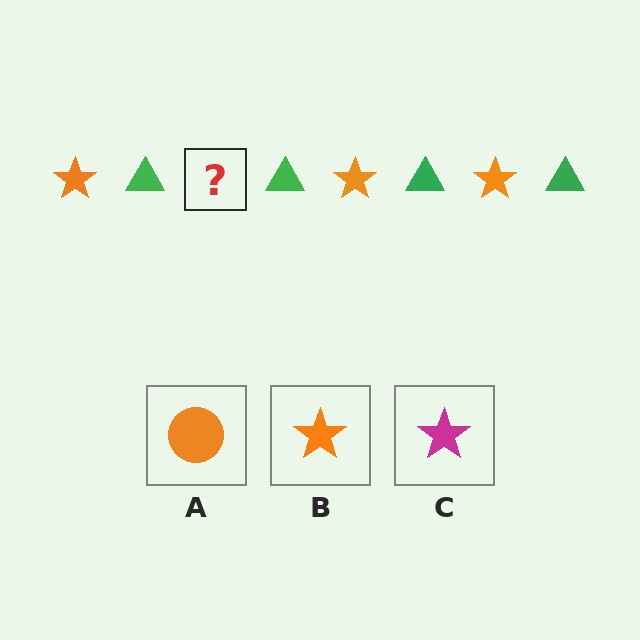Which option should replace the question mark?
Option B.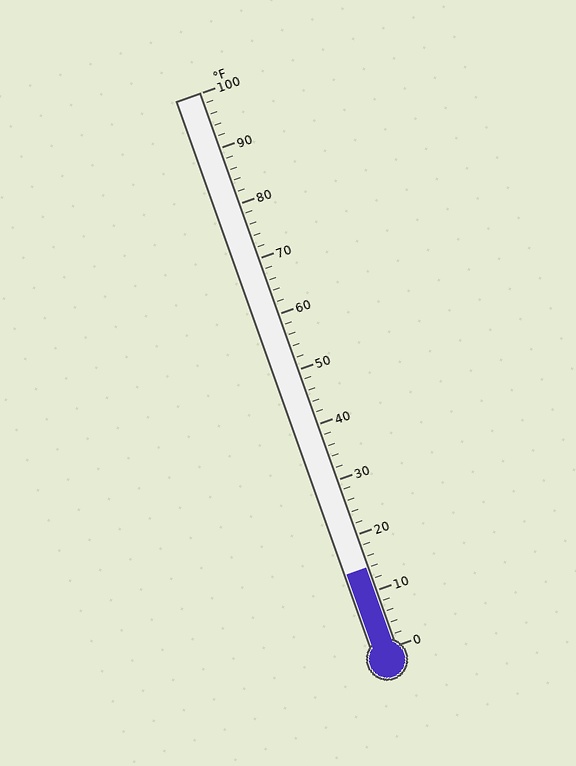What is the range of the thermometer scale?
The thermometer scale ranges from 0°F to 100°F.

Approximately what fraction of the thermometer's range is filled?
The thermometer is filled to approximately 15% of its range.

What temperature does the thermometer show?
The thermometer shows approximately 14°F.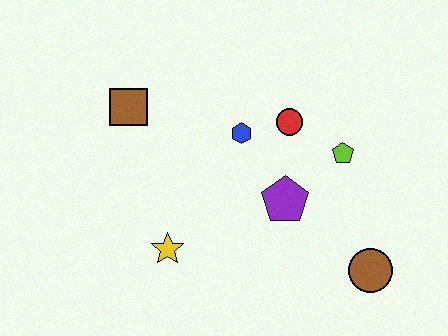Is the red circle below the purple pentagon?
No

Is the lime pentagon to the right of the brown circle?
No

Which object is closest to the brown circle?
The purple pentagon is closest to the brown circle.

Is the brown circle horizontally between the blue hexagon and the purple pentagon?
No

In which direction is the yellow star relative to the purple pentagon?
The yellow star is to the left of the purple pentagon.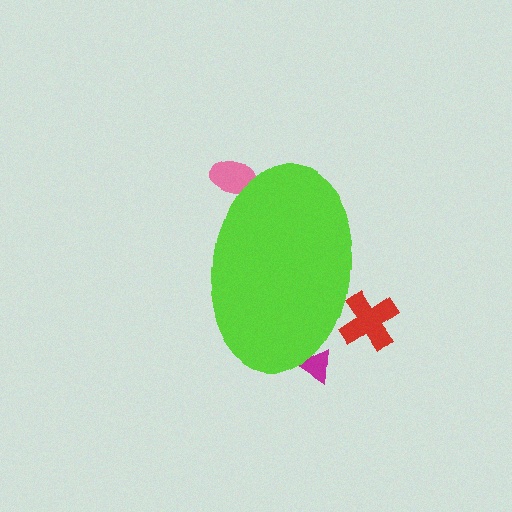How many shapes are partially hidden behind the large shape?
3 shapes are partially hidden.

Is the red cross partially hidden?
Yes, the red cross is partially hidden behind the lime ellipse.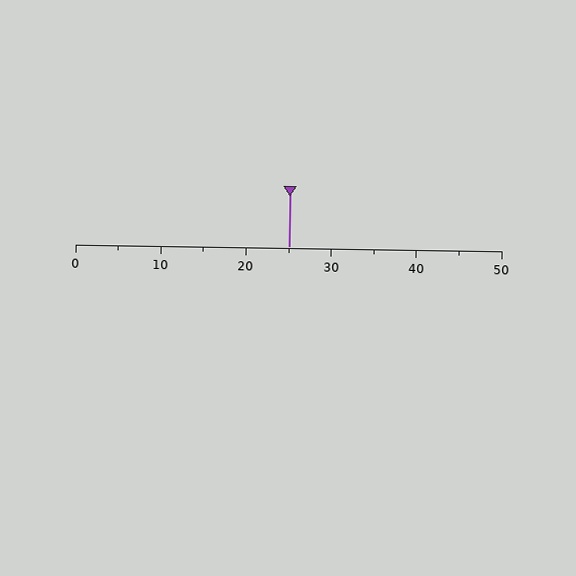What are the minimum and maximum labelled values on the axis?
The axis runs from 0 to 50.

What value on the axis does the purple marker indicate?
The marker indicates approximately 25.